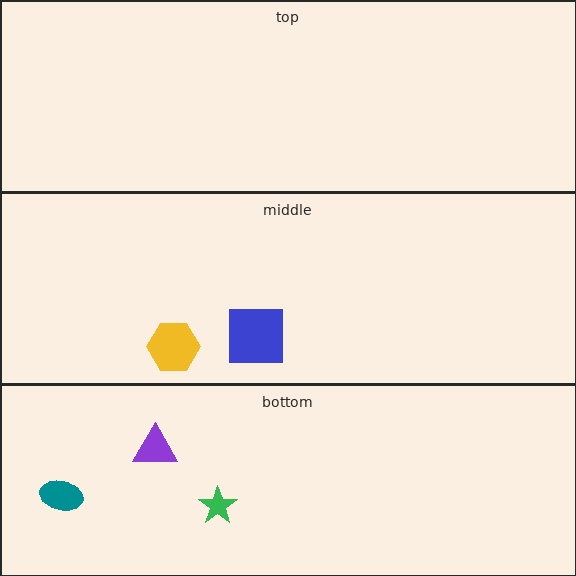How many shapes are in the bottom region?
3.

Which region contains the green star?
The bottom region.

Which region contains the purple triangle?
The bottom region.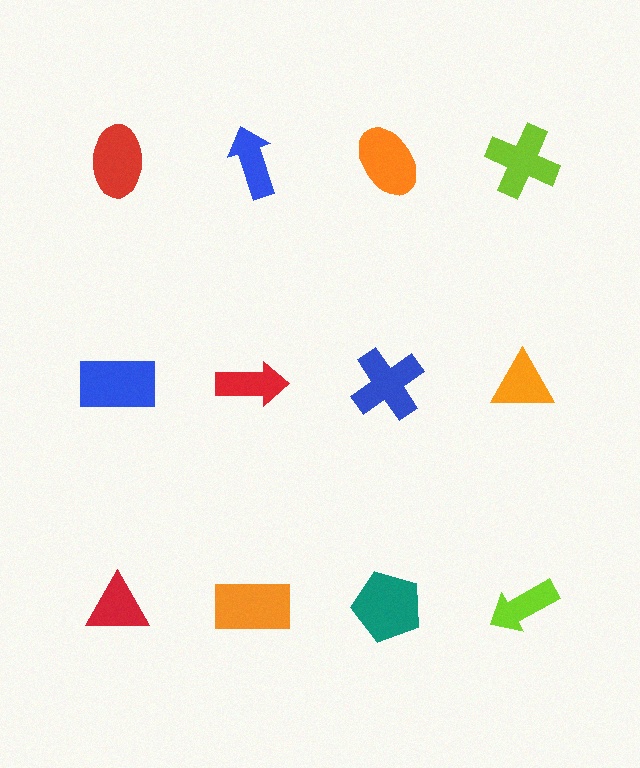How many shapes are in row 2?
4 shapes.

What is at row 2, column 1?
A blue rectangle.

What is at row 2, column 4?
An orange triangle.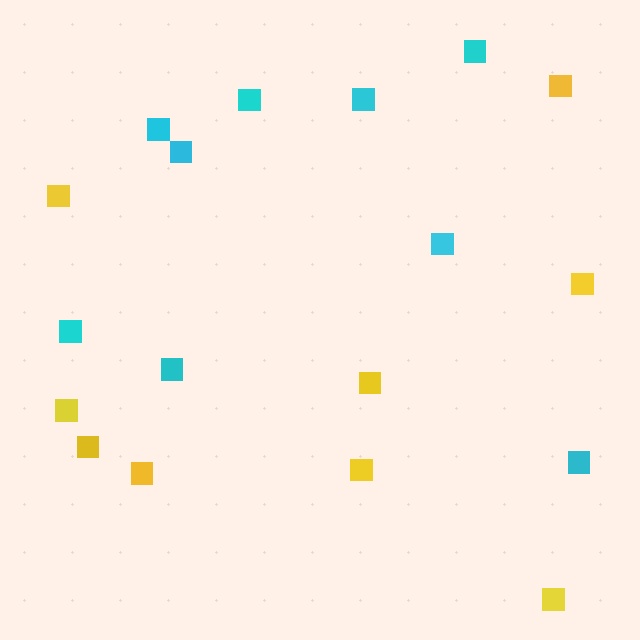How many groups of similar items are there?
There are 2 groups: one group of cyan squares (9) and one group of yellow squares (9).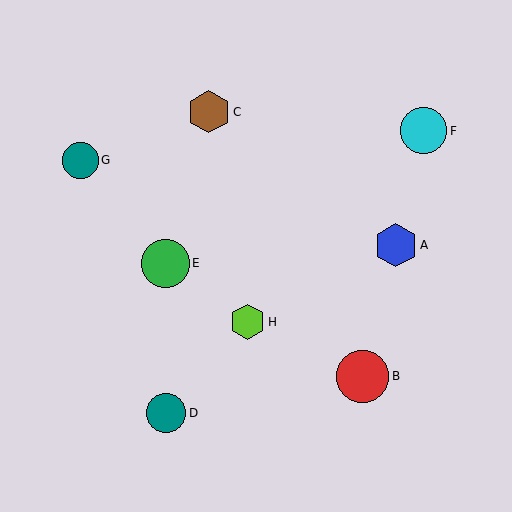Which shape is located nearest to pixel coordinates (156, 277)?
The green circle (labeled E) at (165, 263) is nearest to that location.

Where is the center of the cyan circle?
The center of the cyan circle is at (424, 131).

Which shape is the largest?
The red circle (labeled B) is the largest.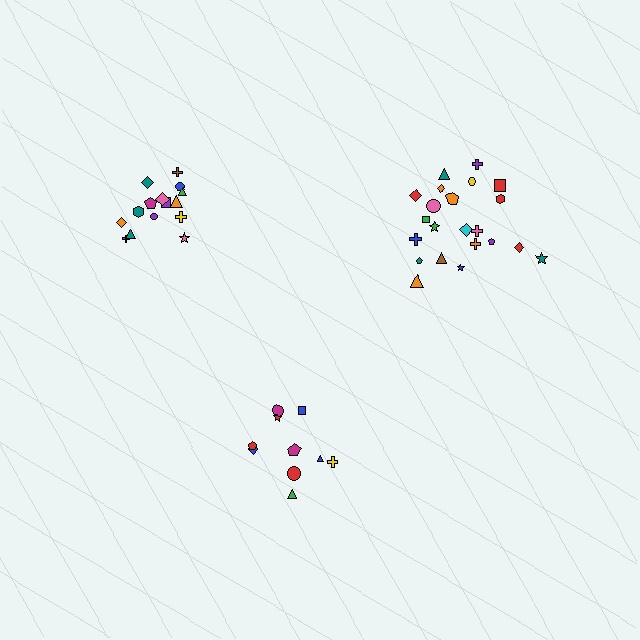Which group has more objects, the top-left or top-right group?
The top-right group.